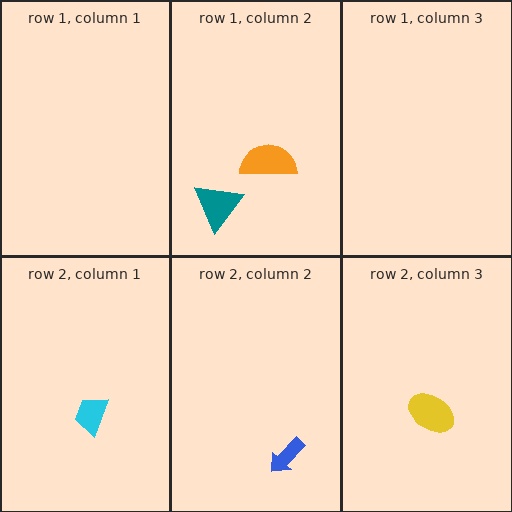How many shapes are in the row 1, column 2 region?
2.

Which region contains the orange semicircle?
The row 1, column 2 region.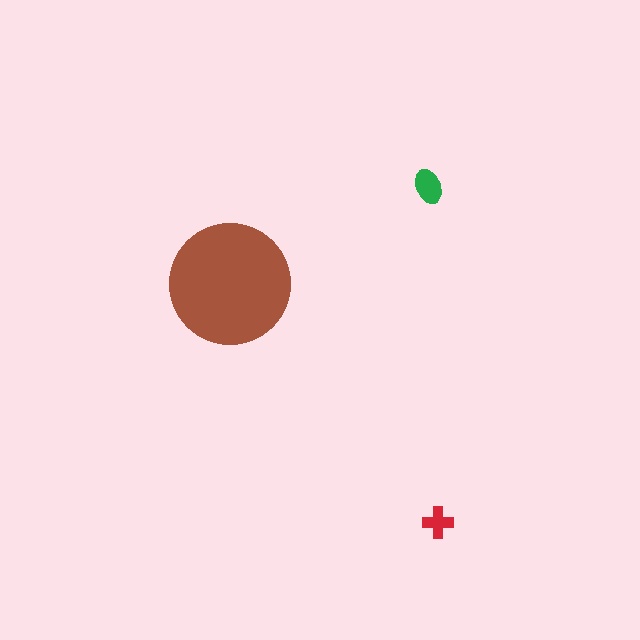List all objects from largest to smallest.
The brown circle, the green ellipse, the red cross.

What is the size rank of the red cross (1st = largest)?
3rd.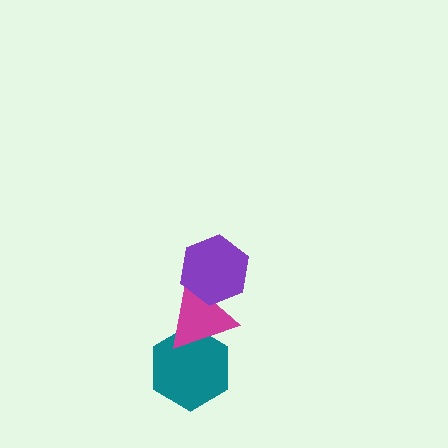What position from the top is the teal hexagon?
The teal hexagon is 3rd from the top.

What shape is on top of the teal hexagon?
The magenta triangle is on top of the teal hexagon.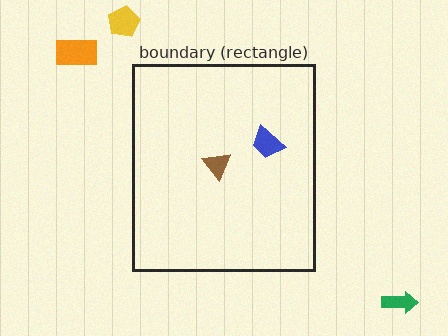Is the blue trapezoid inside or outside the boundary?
Inside.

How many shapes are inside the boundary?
2 inside, 3 outside.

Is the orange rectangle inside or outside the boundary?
Outside.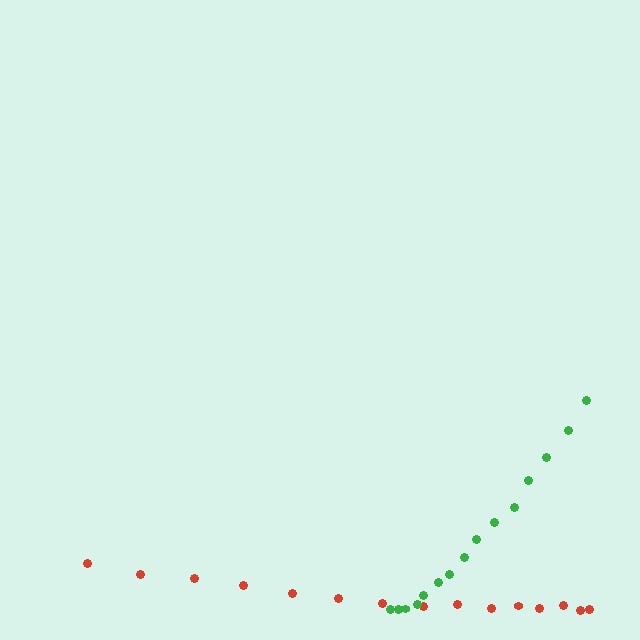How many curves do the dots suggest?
There are 2 distinct paths.